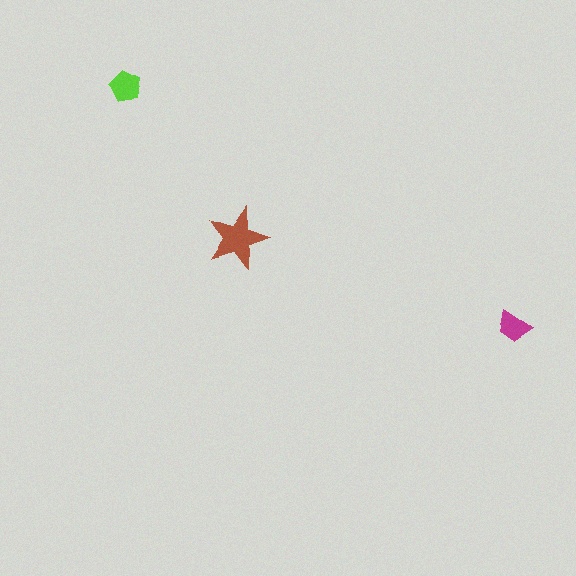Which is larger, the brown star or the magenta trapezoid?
The brown star.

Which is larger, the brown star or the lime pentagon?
The brown star.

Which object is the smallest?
The magenta trapezoid.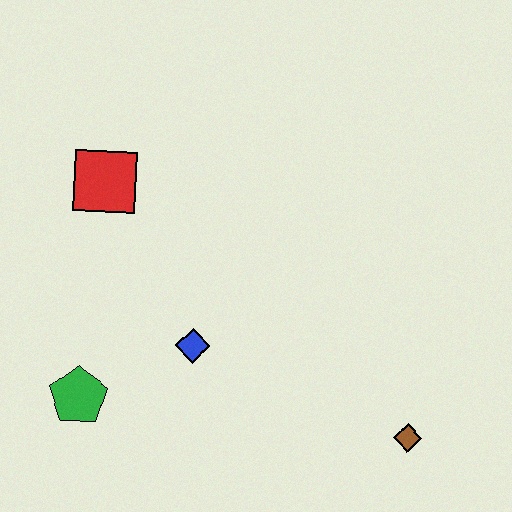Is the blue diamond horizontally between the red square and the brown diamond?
Yes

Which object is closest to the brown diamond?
The blue diamond is closest to the brown diamond.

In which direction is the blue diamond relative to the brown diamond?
The blue diamond is to the left of the brown diamond.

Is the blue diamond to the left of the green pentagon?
No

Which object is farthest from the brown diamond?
The red square is farthest from the brown diamond.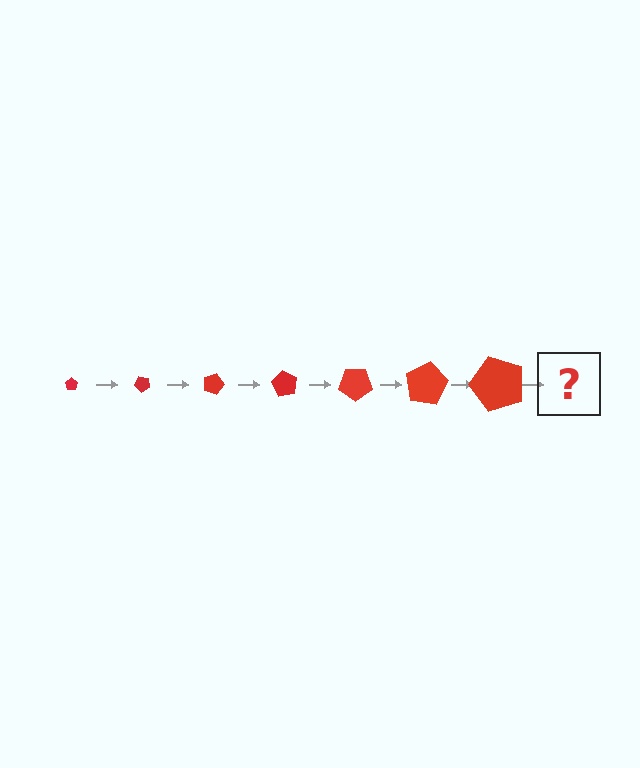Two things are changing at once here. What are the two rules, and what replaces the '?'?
The two rules are that the pentagon grows larger each step and it rotates 45 degrees each step. The '?' should be a pentagon, larger than the previous one and rotated 315 degrees from the start.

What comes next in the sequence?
The next element should be a pentagon, larger than the previous one and rotated 315 degrees from the start.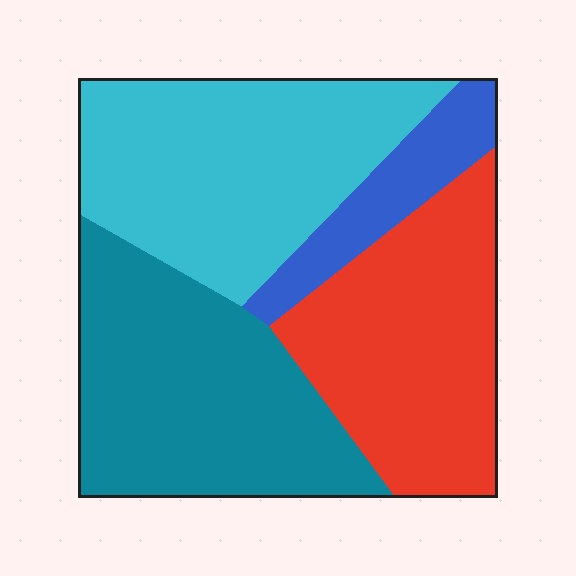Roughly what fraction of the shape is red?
Red covers about 30% of the shape.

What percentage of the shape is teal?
Teal takes up about one third (1/3) of the shape.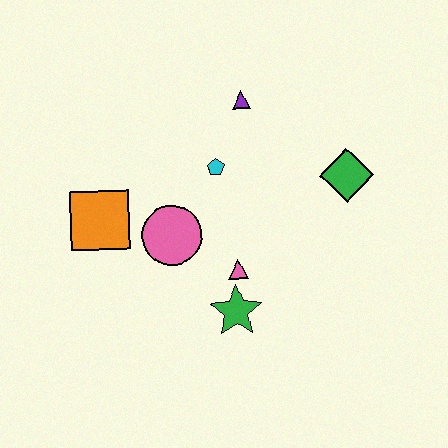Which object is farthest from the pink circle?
The green diamond is farthest from the pink circle.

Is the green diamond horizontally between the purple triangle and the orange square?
No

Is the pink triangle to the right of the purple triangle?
No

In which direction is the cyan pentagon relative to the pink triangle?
The cyan pentagon is above the pink triangle.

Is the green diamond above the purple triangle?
No